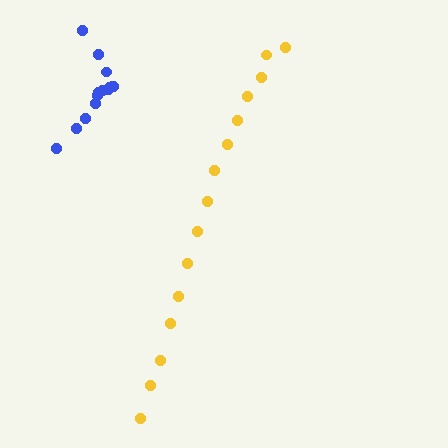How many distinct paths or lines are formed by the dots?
There are 2 distinct paths.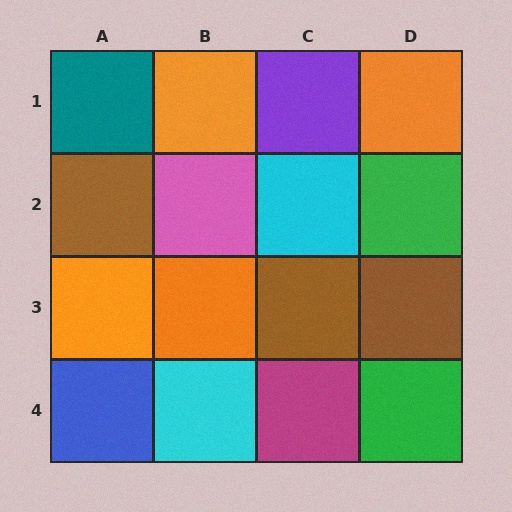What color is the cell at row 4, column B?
Cyan.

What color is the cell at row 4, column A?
Blue.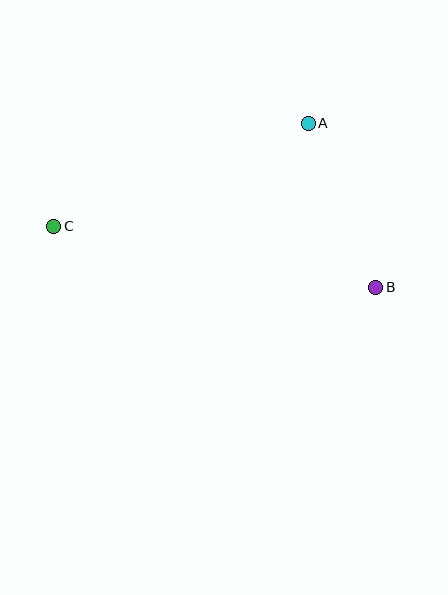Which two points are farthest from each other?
Points B and C are farthest from each other.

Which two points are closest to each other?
Points A and B are closest to each other.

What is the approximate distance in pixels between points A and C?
The distance between A and C is approximately 274 pixels.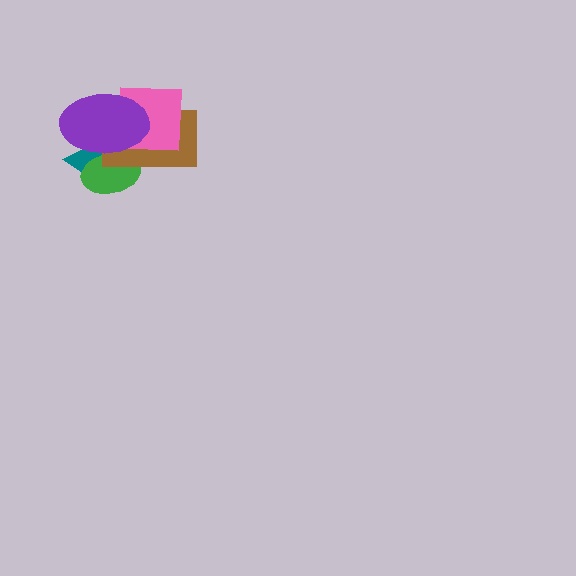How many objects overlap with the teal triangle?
3 objects overlap with the teal triangle.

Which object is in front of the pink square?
The purple ellipse is in front of the pink square.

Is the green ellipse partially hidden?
Yes, it is partially covered by another shape.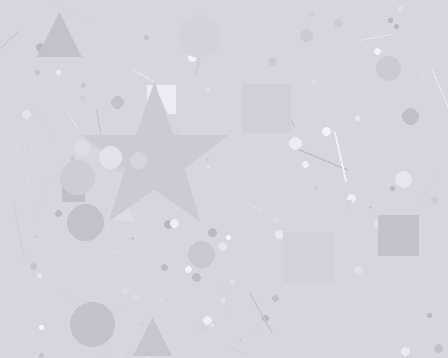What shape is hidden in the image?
A star is hidden in the image.